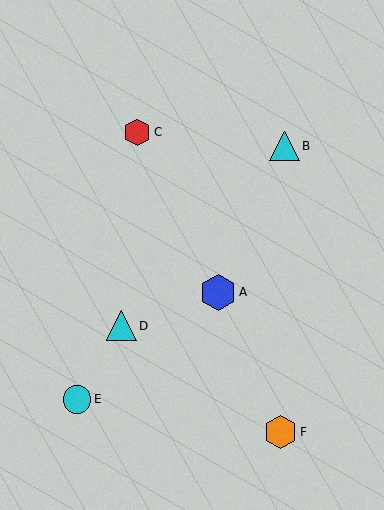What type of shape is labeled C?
Shape C is a red hexagon.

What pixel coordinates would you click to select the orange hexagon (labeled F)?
Click at (281, 432) to select the orange hexagon F.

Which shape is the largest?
The blue hexagon (labeled A) is the largest.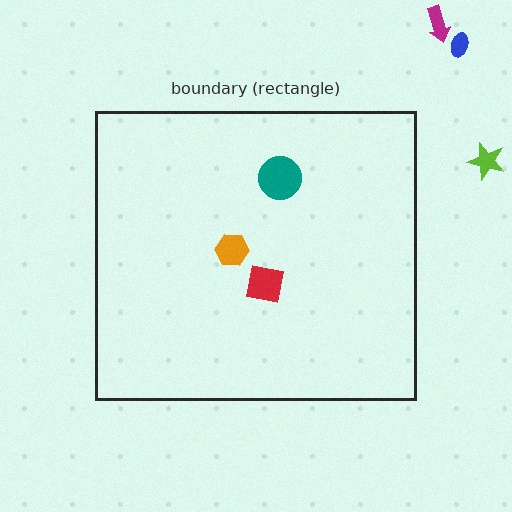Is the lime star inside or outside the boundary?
Outside.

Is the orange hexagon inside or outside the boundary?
Inside.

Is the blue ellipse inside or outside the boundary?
Outside.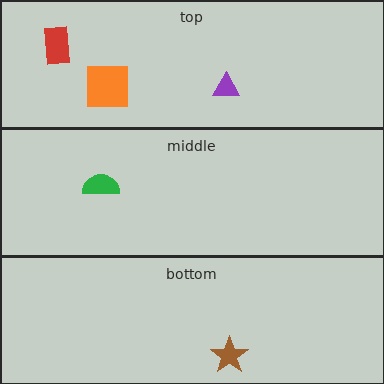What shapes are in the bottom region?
The brown star.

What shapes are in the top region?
The orange square, the purple triangle, the red rectangle.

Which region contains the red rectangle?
The top region.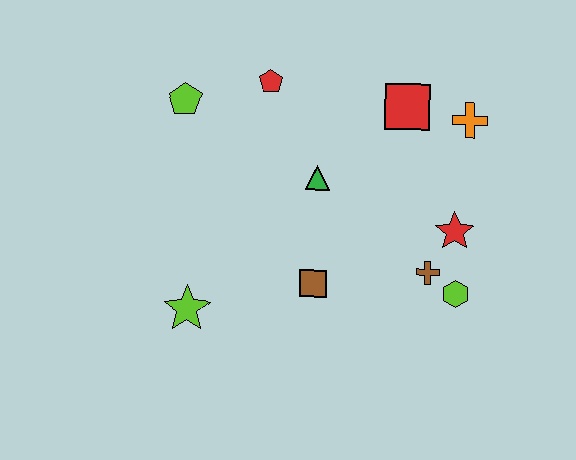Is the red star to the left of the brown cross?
No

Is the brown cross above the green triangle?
No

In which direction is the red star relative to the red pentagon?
The red star is to the right of the red pentagon.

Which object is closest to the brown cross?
The lime hexagon is closest to the brown cross.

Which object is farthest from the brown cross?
The lime pentagon is farthest from the brown cross.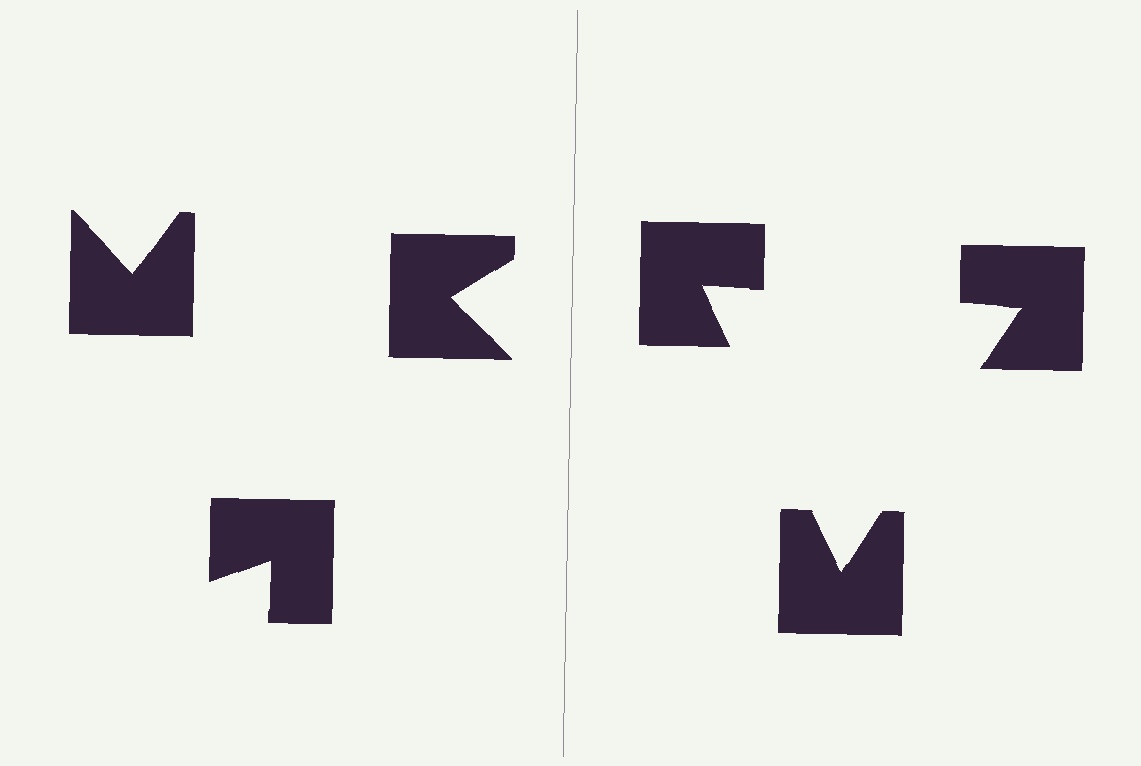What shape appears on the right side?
An illusory triangle.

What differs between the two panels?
The notched squares are positioned identically on both sides; only the wedge orientations differ. On the right they align to a triangle; on the left they are misaligned.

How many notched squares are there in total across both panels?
6 — 3 on each side.